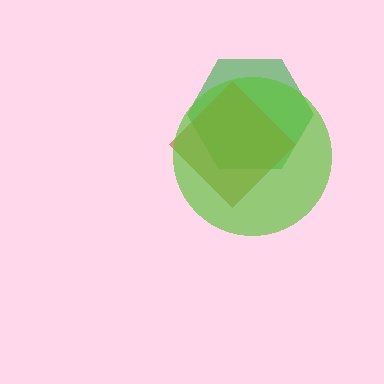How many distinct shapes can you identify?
There are 3 distinct shapes: a green hexagon, a brown diamond, a lime circle.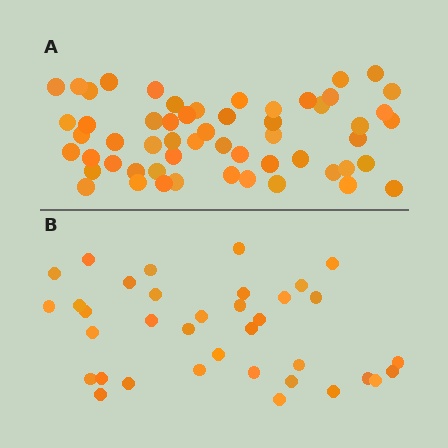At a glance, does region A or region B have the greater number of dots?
Region A (the top region) has more dots.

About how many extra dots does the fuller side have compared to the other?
Region A has approximately 20 more dots than region B.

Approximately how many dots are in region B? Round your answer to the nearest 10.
About 40 dots. (The exact count is 36, which rounds to 40.)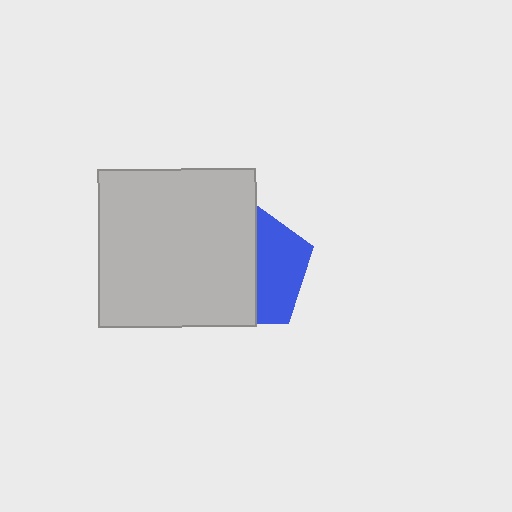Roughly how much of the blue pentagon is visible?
A small part of it is visible (roughly 40%).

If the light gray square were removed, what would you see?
You would see the complete blue pentagon.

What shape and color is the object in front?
The object in front is a light gray square.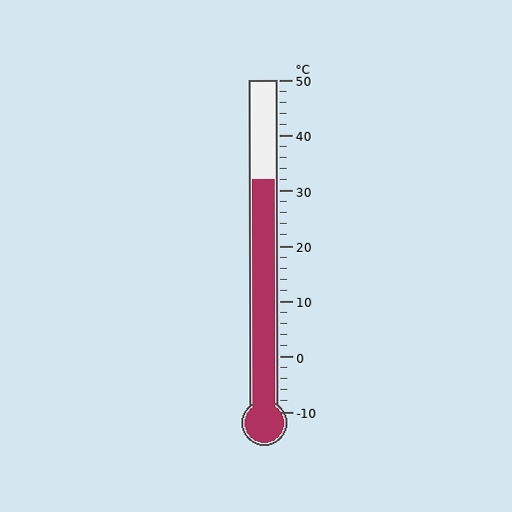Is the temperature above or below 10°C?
The temperature is above 10°C.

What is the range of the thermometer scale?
The thermometer scale ranges from -10°C to 50°C.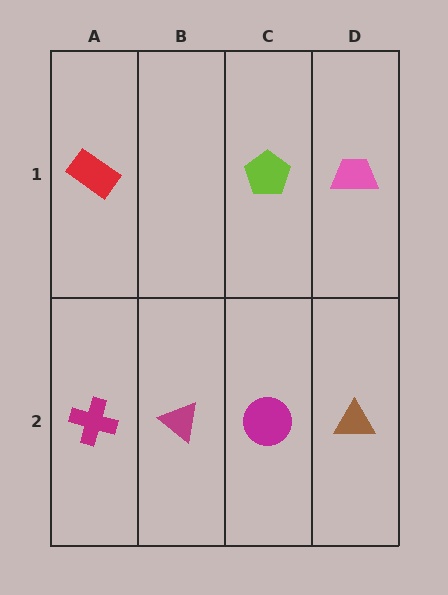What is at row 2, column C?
A magenta circle.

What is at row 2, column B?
A magenta triangle.